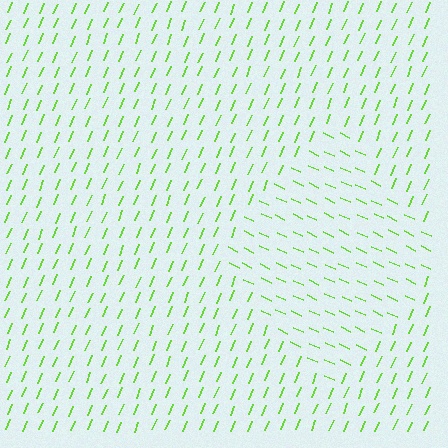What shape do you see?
I see a diamond.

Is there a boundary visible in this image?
Yes, there is a texture boundary formed by a change in line orientation.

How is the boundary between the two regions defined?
The boundary is defined purely by a change in line orientation (approximately 88 degrees difference). All lines are the same color and thickness.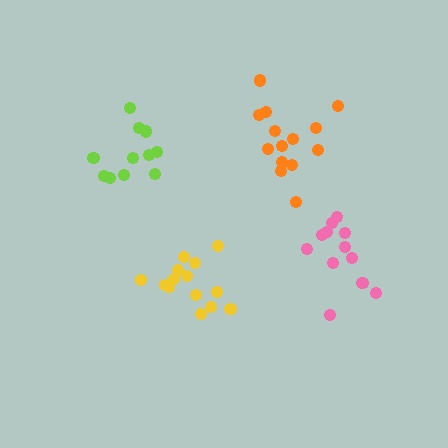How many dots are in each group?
Group 1: 14 dots, Group 2: 14 dots, Group 3: 11 dots, Group 4: 12 dots (51 total).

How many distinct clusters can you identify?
There are 4 distinct clusters.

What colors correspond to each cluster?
The clusters are colored: orange, yellow, lime, pink.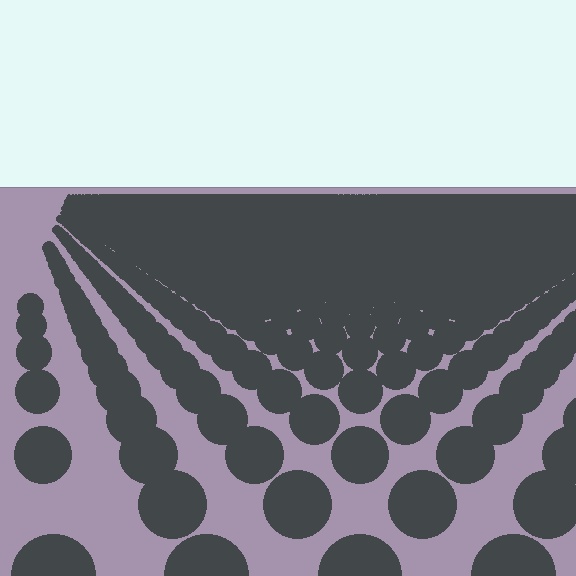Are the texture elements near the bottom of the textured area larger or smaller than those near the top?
Larger. Near the bottom, elements are closer to the viewer and appear at a bigger on-screen size.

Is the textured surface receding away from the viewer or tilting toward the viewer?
The surface is receding away from the viewer. Texture elements get smaller and denser toward the top.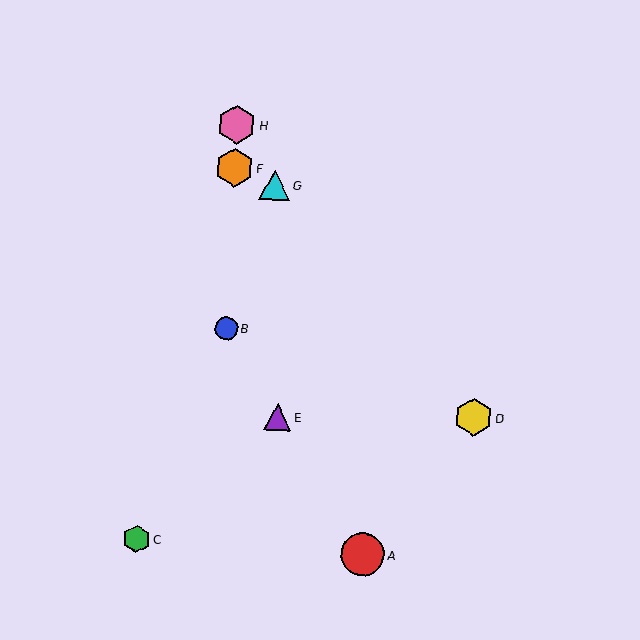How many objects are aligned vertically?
3 objects (B, F, H) are aligned vertically.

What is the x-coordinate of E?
Object E is at x≈277.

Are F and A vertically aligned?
No, F is at x≈235 and A is at x≈363.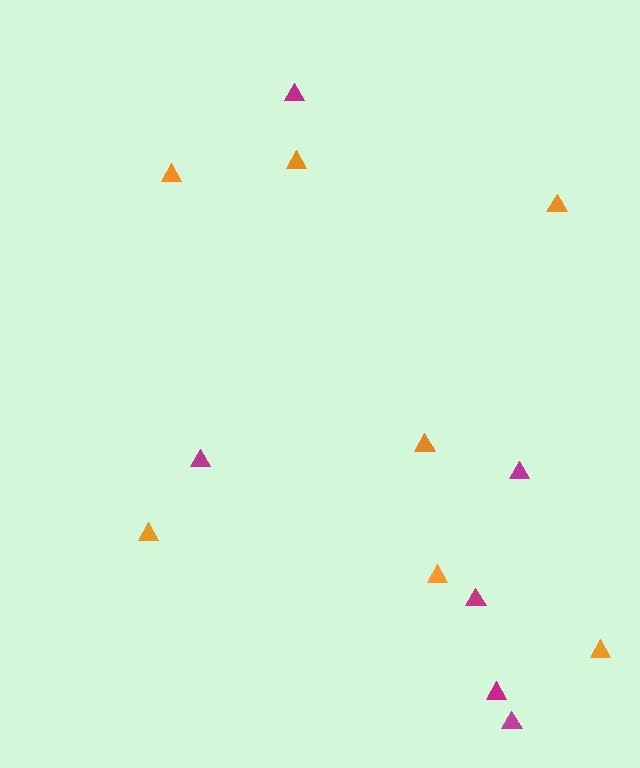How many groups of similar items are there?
There are 2 groups: one group of magenta triangles (6) and one group of orange triangles (7).